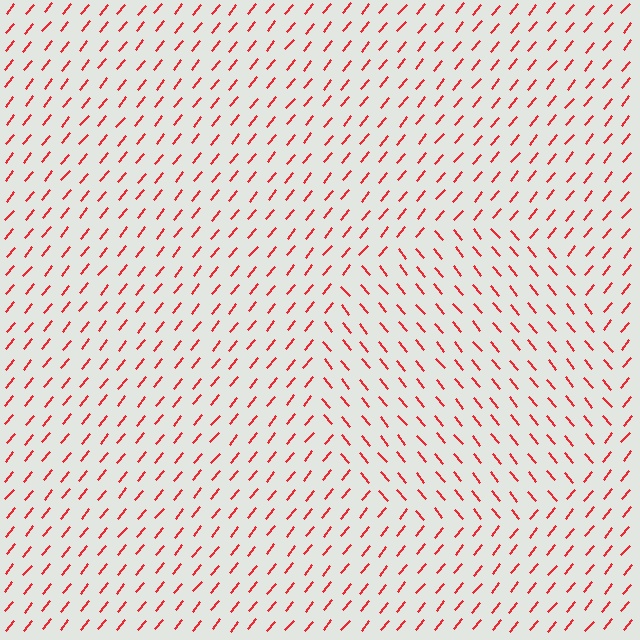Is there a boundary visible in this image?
Yes, there is a texture boundary formed by a change in line orientation.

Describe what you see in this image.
The image is filled with small red line segments. A circle region in the image has lines oriented differently from the surrounding lines, creating a visible texture boundary.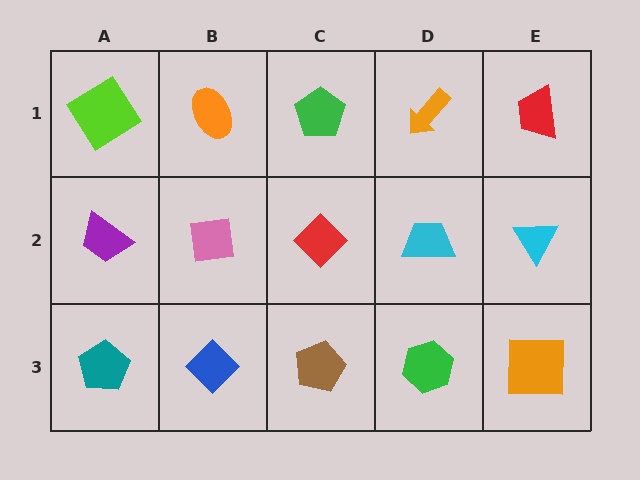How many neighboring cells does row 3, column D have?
3.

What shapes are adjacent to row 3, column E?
A cyan triangle (row 2, column E), a green hexagon (row 3, column D).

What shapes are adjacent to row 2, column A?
A lime diamond (row 1, column A), a teal pentagon (row 3, column A), a pink square (row 2, column B).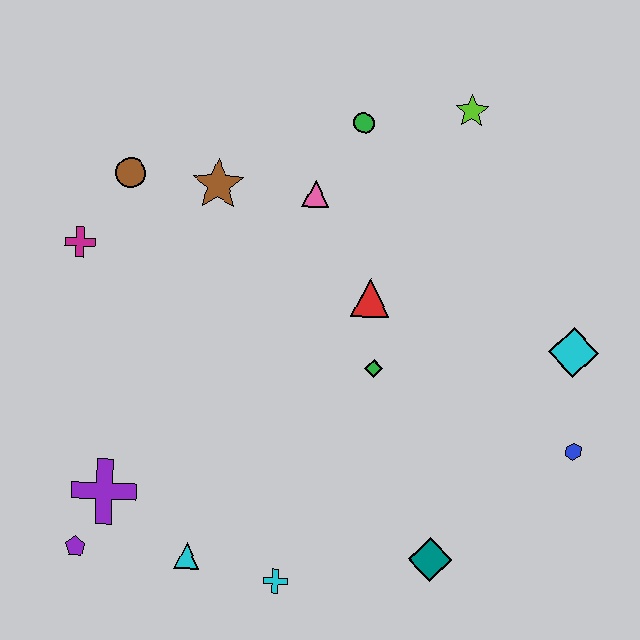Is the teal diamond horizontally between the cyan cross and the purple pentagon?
No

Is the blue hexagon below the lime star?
Yes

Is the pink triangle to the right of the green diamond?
No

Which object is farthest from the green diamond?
The purple pentagon is farthest from the green diamond.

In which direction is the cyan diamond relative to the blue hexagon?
The cyan diamond is above the blue hexagon.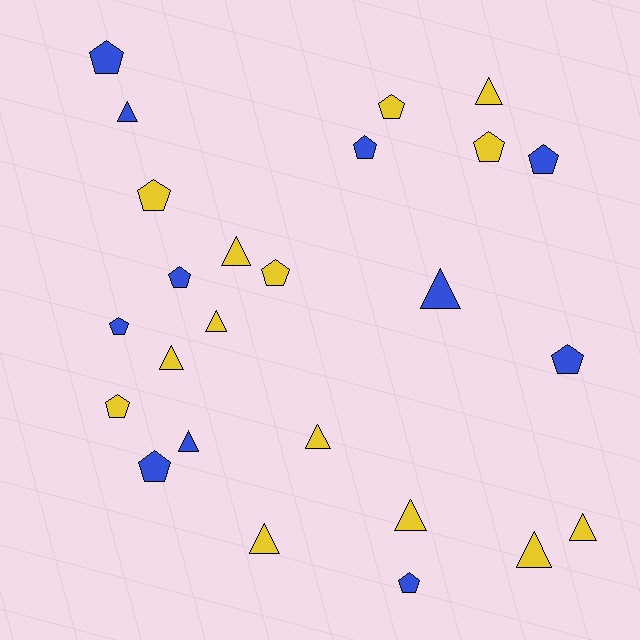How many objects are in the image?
There are 25 objects.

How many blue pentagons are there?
There are 8 blue pentagons.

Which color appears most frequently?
Yellow, with 14 objects.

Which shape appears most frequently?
Pentagon, with 13 objects.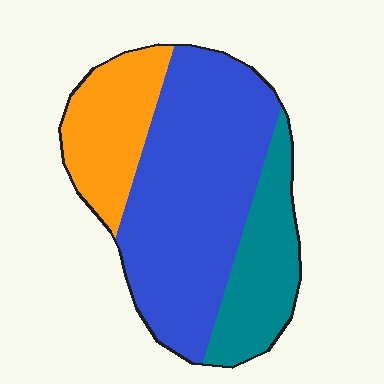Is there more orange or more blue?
Blue.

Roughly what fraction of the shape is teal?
Teal covers around 20% of the shape.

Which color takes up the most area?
Blue, at roughly 55%.